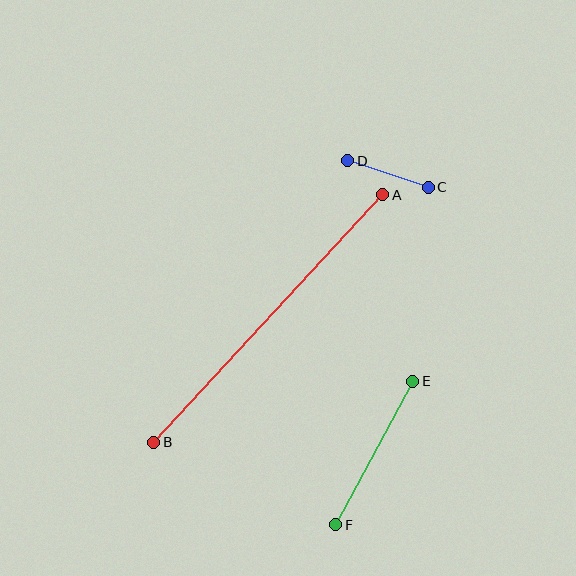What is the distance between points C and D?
The distance is approximately 85 pixels.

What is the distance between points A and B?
The distance is approximately 338 pixels.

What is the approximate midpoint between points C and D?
The midpoint is at approximately (388, 174) pixels.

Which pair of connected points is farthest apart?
Points A and B are farthest apart.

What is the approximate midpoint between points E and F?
The midpoint is at approximately (374, 453) pixels.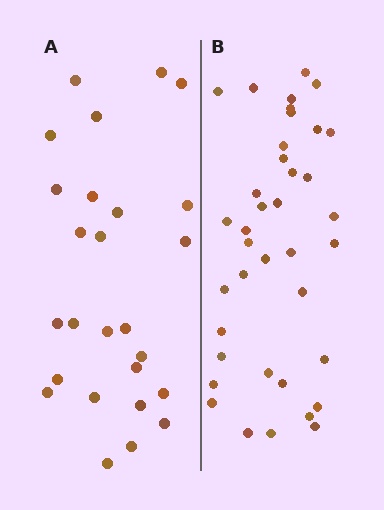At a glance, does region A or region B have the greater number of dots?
Region B (the right region) has more dots.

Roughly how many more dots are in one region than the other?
Region B has roughly 12 or so more dots than region A.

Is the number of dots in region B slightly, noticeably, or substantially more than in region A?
Region B has substantially more. The ratio is roughly 1.5 to 1.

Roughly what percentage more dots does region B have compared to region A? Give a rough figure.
About 45% more.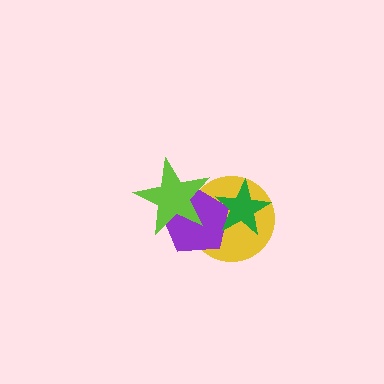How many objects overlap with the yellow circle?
3 objects overlap with the yellow circle.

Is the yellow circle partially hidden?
Yes, it is partially covered by another shape.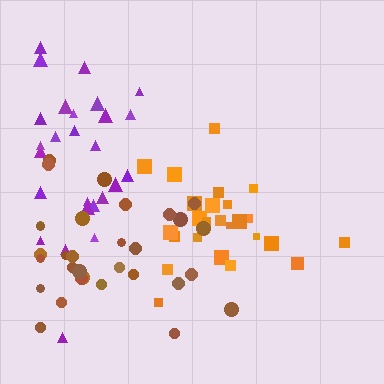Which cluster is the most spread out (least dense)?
Purple.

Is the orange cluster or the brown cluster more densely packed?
Orange.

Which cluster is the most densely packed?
Orange.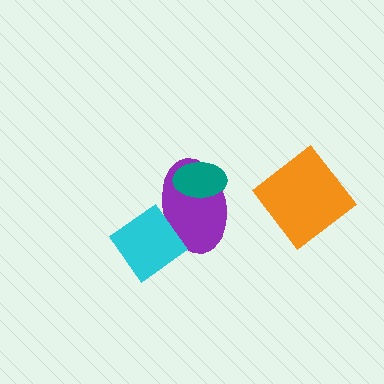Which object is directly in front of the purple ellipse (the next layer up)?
The cyan diamond is directly in front of the purple ellipse.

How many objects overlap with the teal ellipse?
1 object overlaps with the teal ellipse.